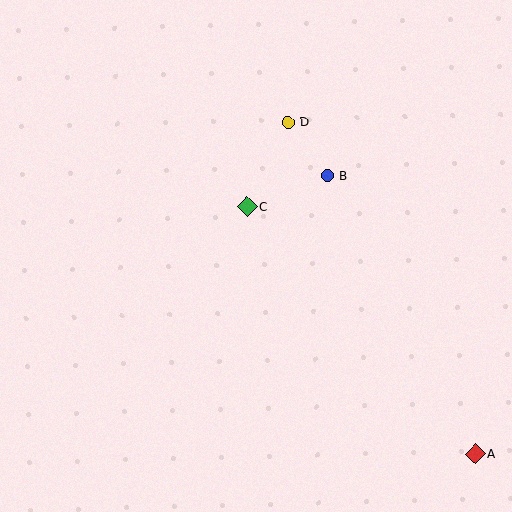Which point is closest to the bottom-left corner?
Point C is closest to the bottom-left corner.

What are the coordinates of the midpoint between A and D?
The midpoint between A and D is at (382, 288).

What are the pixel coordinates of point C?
Point C is at (247, 207).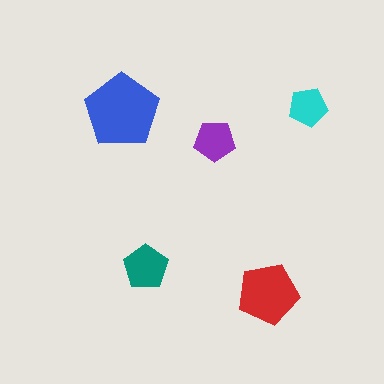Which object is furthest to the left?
The blue pentagon is leftmost.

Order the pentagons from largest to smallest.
the blue one, the red one, the teal one, the purple one, the cyan one.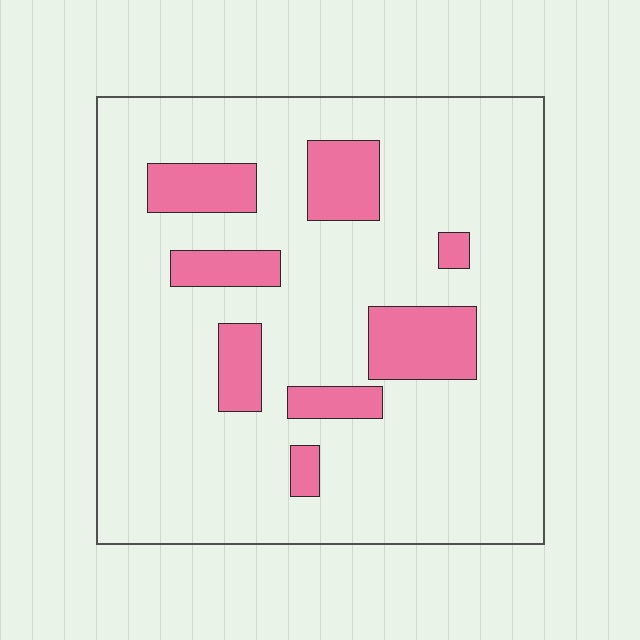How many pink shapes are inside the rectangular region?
8.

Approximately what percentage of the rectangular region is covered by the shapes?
Approximately 15%.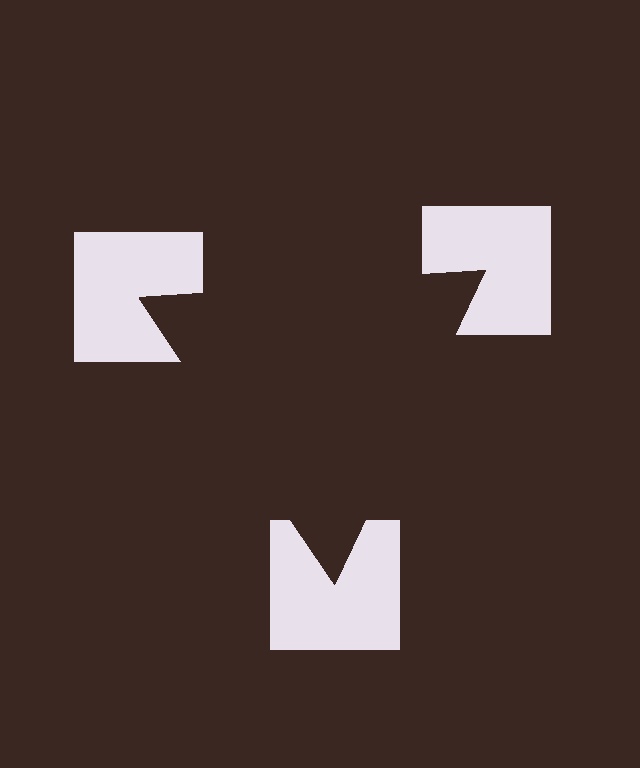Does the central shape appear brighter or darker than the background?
It typically appears slightly darker than the background, even though no actual brightness change is drawn.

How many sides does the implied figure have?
3 sides.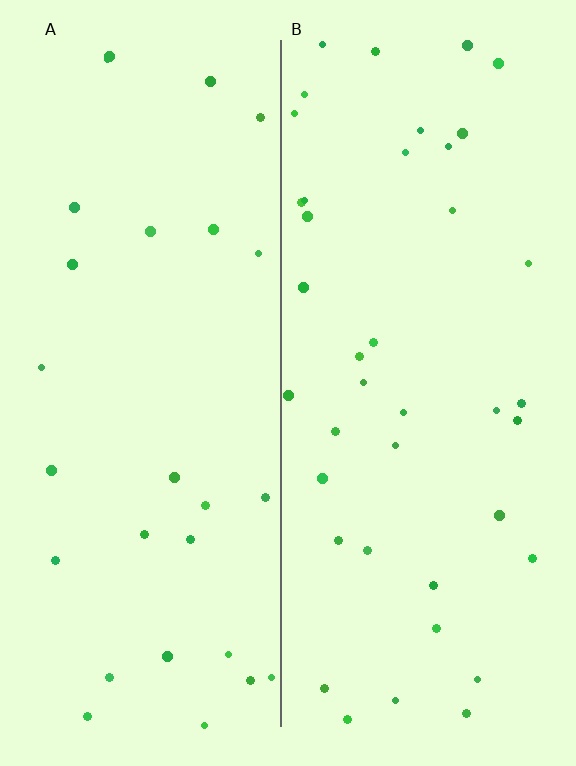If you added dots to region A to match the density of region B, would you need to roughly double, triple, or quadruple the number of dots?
Approximately double.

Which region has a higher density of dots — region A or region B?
B (the right).